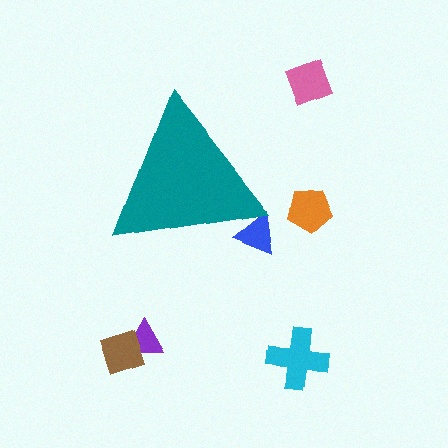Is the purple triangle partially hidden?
No, the purple triangle is fully visible.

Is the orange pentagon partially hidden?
No, the orange pentagon is fully visible.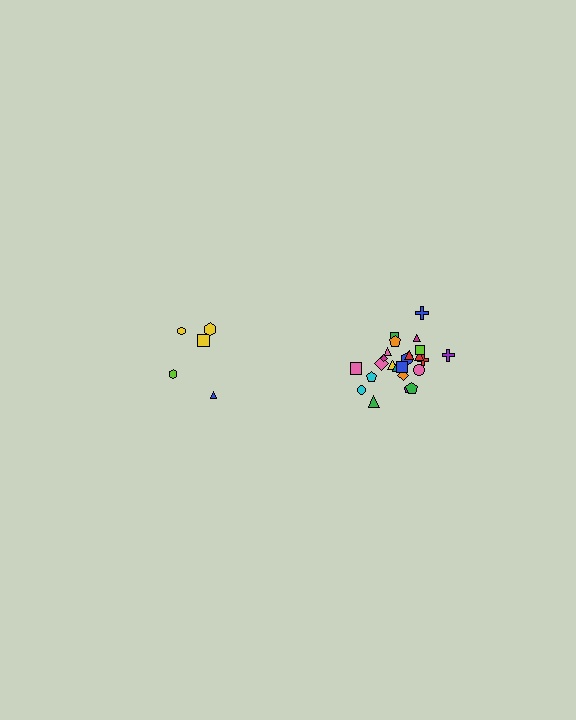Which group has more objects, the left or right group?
The right group.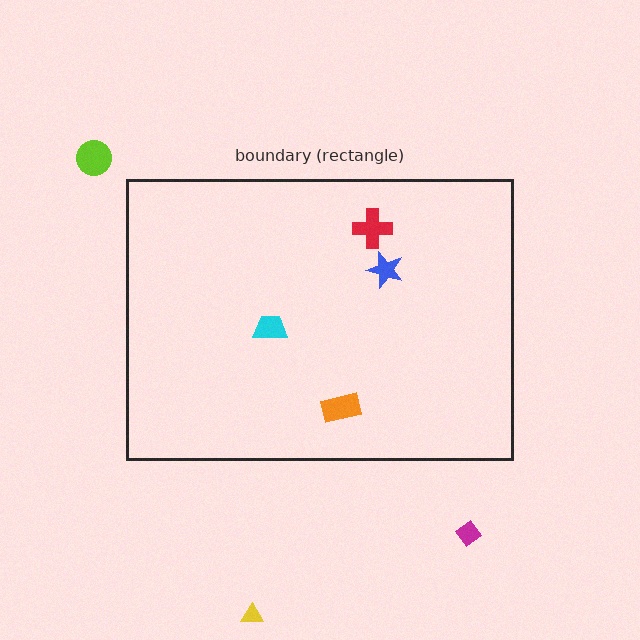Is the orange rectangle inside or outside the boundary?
Inside.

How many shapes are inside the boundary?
4 inside, 3 outside.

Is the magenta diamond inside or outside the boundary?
Outside.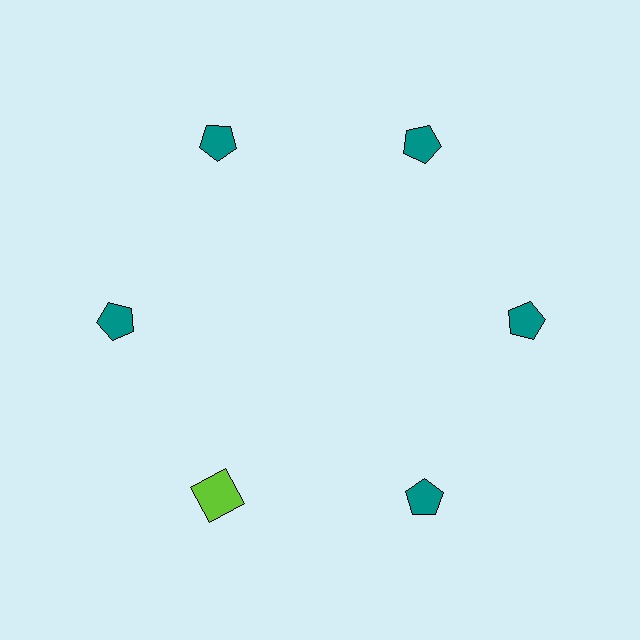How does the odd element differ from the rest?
It differs in both color (lime instead of teal) and shape (square instead of pentagon).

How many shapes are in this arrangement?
There are 6 shapes arranged in a ring pattern.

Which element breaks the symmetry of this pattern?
The lime square at roughly the 7 o'clock position breaks the symmetry. All other shapes are teal pentagons.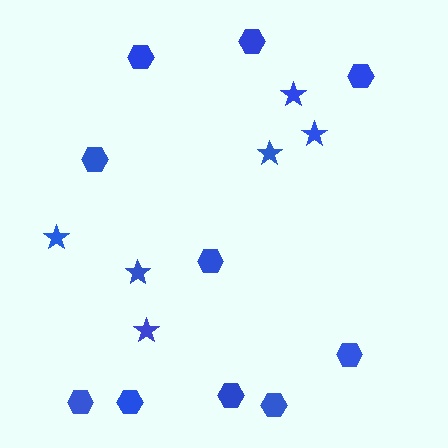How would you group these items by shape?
There are 2 groups: one group of hexagons (10) and one group of stars (6).